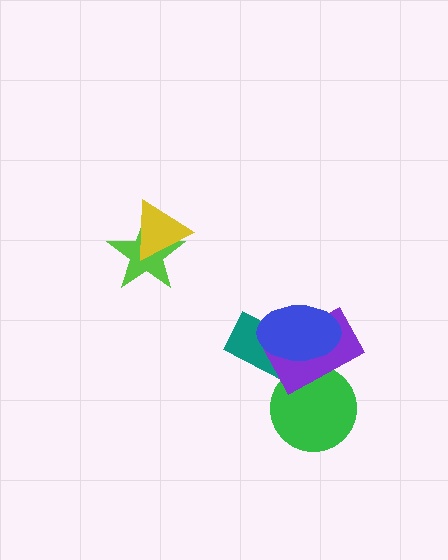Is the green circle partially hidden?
Yes, it is partially covered by another shape.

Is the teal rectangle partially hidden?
Yes, it is partially covered by another shape.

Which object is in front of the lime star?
The yellow triangle is in front of the lime star.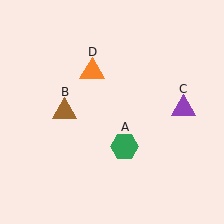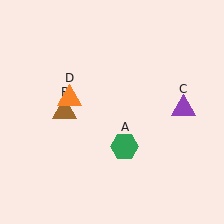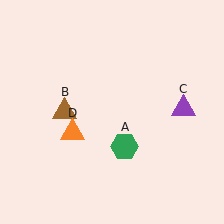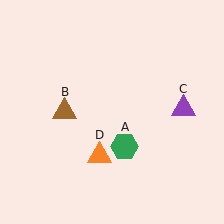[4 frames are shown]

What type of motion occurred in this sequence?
The orange triangle (object D) rotated counterclockwise around the center of the scene.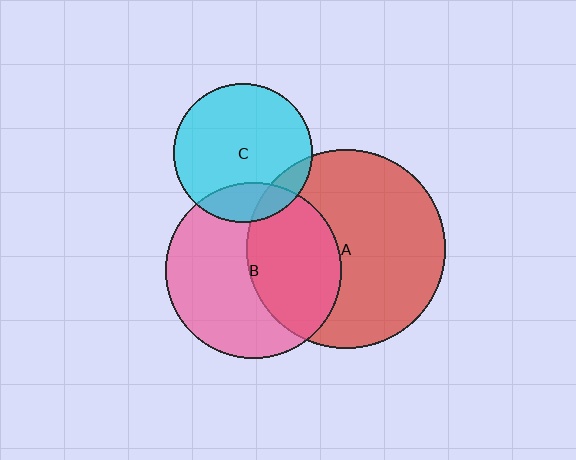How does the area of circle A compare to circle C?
Approximately 2.0 times.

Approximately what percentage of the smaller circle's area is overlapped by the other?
Approximately 45%.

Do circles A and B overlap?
Yes.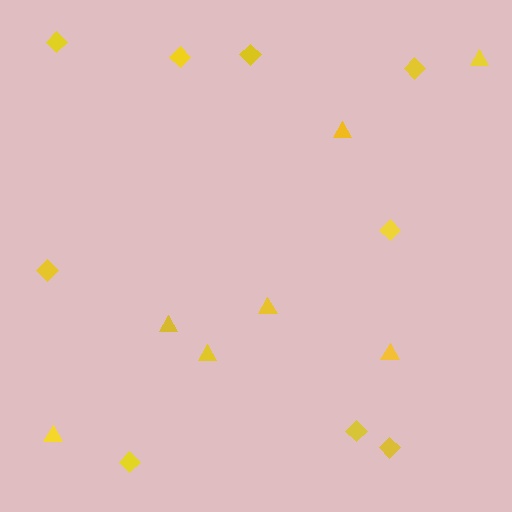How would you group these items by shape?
There are 2 groups: one group of diamonds (9) and one group of triangles (7).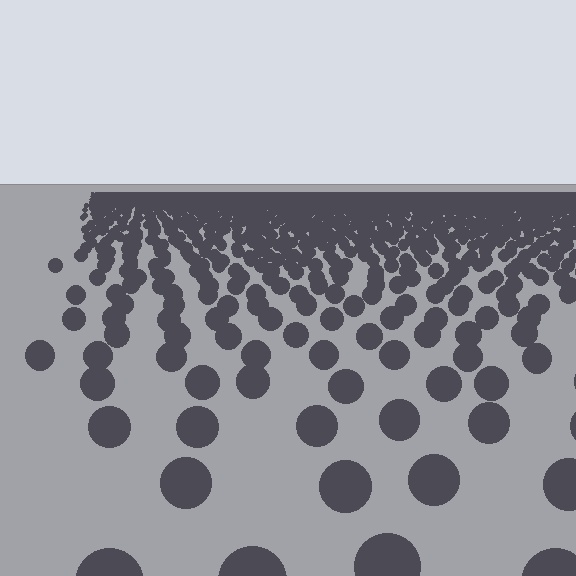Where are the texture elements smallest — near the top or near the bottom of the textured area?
Near the top.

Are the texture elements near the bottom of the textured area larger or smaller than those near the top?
Larger. Near the bottom, elements are closer to the viewer and appear at a bigger on-screen size.